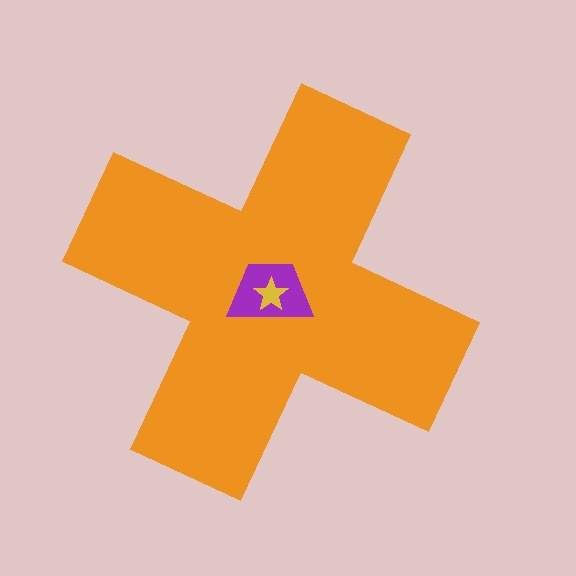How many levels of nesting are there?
3.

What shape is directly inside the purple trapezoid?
The yellow star.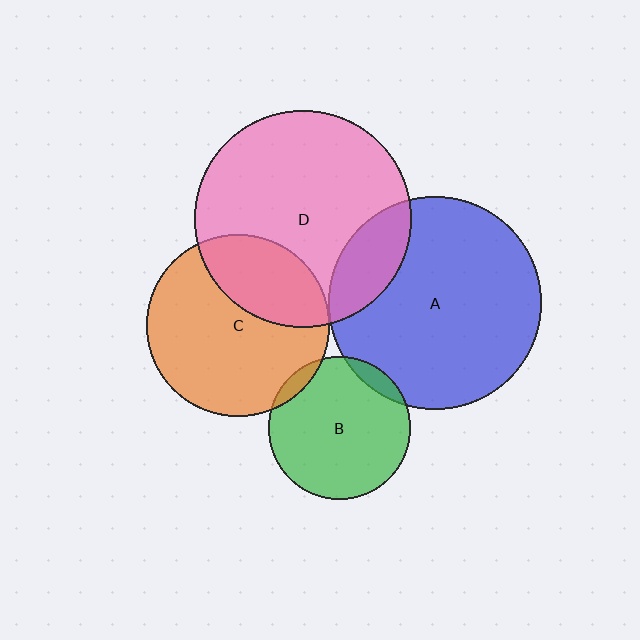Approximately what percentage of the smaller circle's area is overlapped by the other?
Approximately 30%.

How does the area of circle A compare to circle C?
Approximately 1.4 times.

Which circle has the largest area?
Circle D (pink).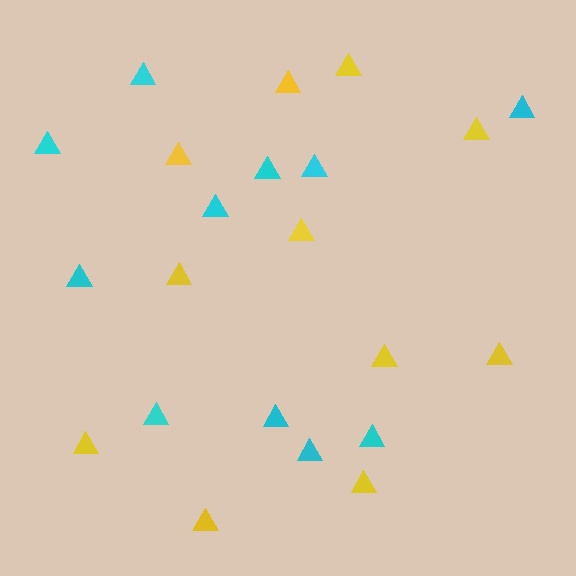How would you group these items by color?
There are 2 groups: one group of yellow triangles (11) and one group of cyan triangles (11).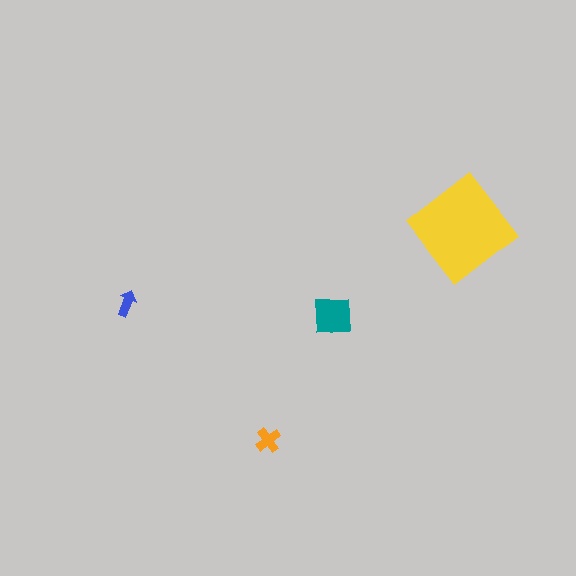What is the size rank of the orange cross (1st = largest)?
3rd.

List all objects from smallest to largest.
The blue arrow, the orange cross, the teal square, the yellow diamond.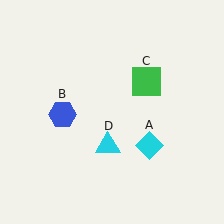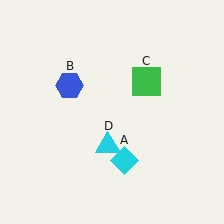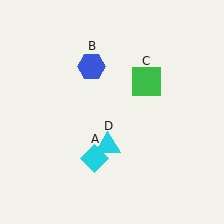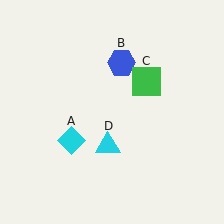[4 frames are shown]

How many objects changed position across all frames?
2 objects changed position: cyan diamond (object A), blue hexagon (object B).